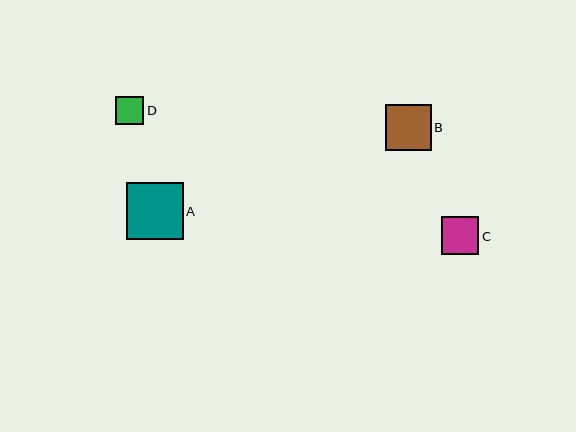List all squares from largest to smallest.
From largest to smallest: A, B, C, D.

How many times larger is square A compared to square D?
Square A is approximately 2.0 times the size of square D.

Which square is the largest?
Square A is the largest with a size of approximately 57 pixels.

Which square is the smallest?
Square D is the smallest with a size of approximately 28 pixels.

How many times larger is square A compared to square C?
Square A is approximately 1.5 times the size of square C.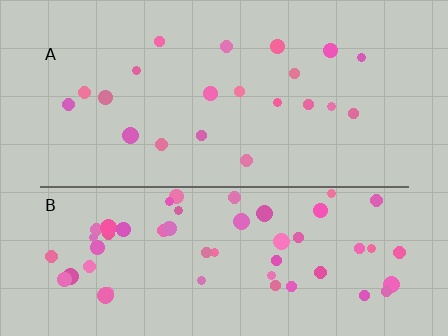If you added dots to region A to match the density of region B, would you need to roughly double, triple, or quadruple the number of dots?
Approximately triple.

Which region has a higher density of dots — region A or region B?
B (the bottom).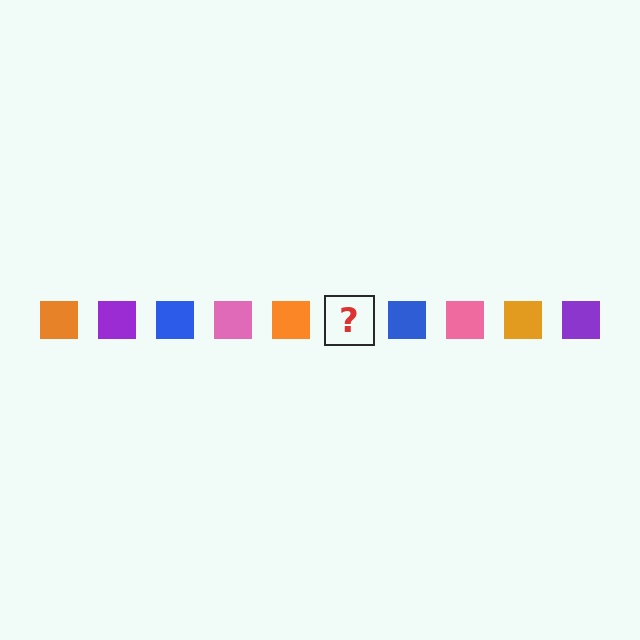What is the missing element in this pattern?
The missing element is a purple square.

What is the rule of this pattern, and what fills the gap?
The rule is that the pattern cycles through orange, purple, blue, pink squares. The gap should be filled with a purple square.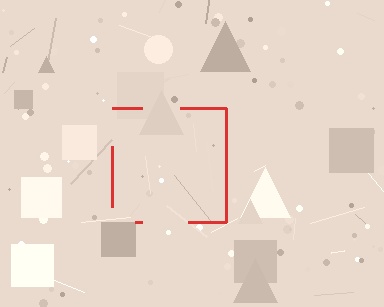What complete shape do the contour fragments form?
The contour fragments form a square.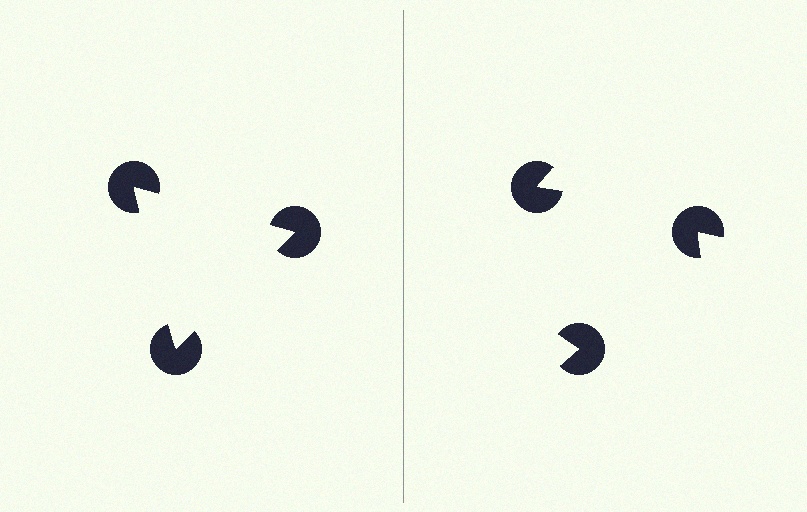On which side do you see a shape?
An illusory triangle appears on the left side. On the right side the wedge cuts are rotated, so no coherent shape forms.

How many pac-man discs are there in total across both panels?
6 — 3 on each side.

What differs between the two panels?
The pac-man discs are positioned identically on both sides; only the wedge orientations differ. On the left they align to a triangle; on the right they are misaligned.